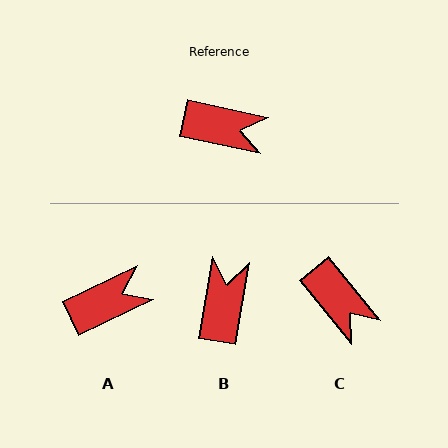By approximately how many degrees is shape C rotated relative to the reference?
Approximately 39 degrees clockwise.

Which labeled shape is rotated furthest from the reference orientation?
B, about 92 degrees away.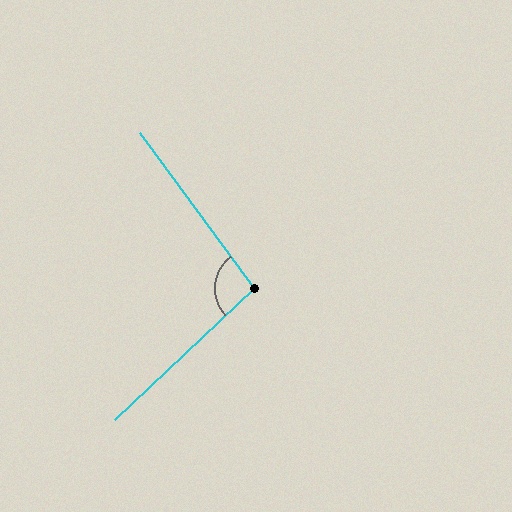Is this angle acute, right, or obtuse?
It is obtuse.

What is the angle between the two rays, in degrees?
Approximately 97 degrees.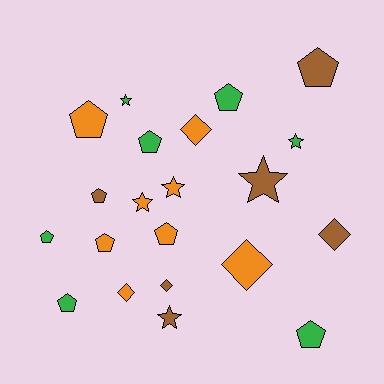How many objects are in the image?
There are 21 objects.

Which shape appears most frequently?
Pentagon, with 10 objects.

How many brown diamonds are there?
There are 2 brown diamonds.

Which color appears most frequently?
Orange, with 8 objects.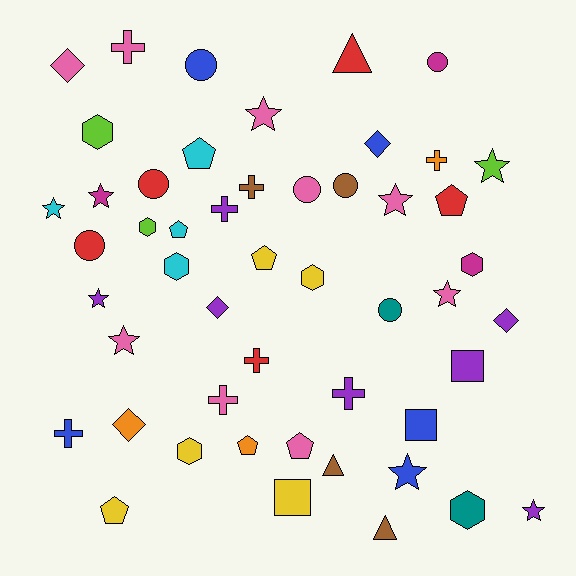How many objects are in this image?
There are 50 objects.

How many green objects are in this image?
There are no green objects.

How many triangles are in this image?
There are 3 triangles.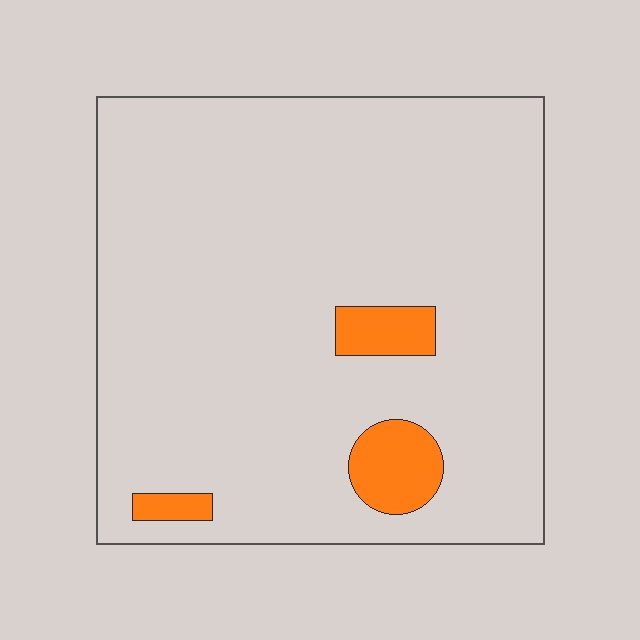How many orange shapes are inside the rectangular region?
3.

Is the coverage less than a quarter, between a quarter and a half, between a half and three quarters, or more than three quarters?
Less than a quarter.